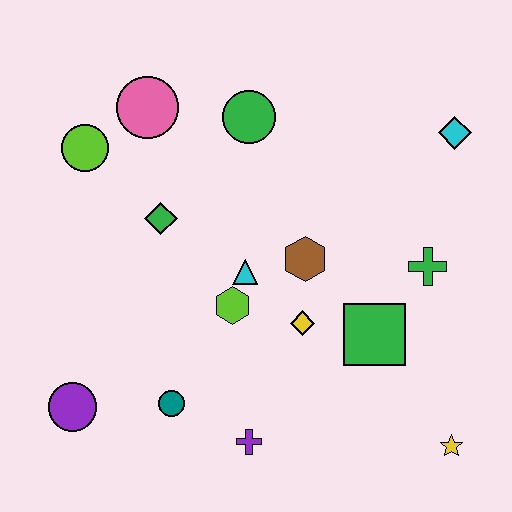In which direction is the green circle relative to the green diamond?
The green circle is above the green diamond.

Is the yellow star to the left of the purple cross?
No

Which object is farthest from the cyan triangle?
The yellow star is farthest from the cyan triangle.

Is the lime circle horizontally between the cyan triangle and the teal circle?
No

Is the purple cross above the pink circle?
No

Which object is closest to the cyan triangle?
The lime hexagon is closest to the cyan triangle.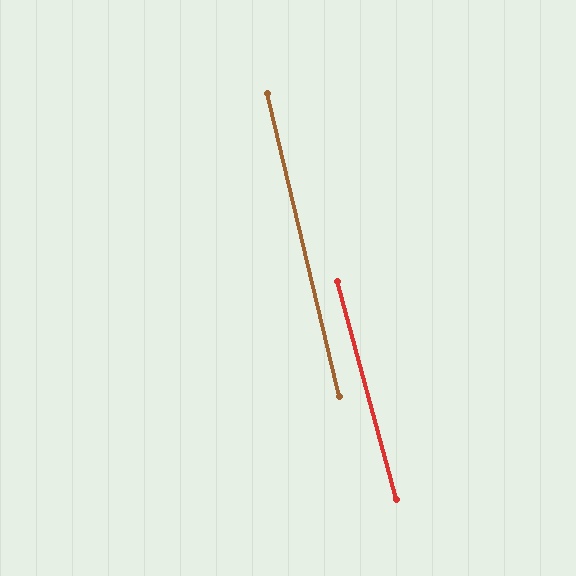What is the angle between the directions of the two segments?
Approximately 2 degrees.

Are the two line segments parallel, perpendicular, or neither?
Parallel — their directions differ by only 2.0°.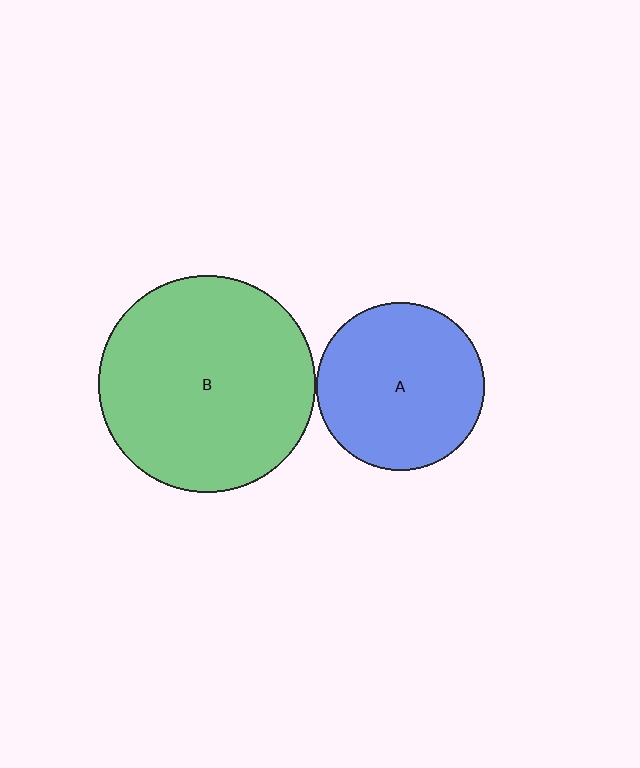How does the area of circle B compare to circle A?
Approximately 1.7 times.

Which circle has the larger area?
Circle B (green).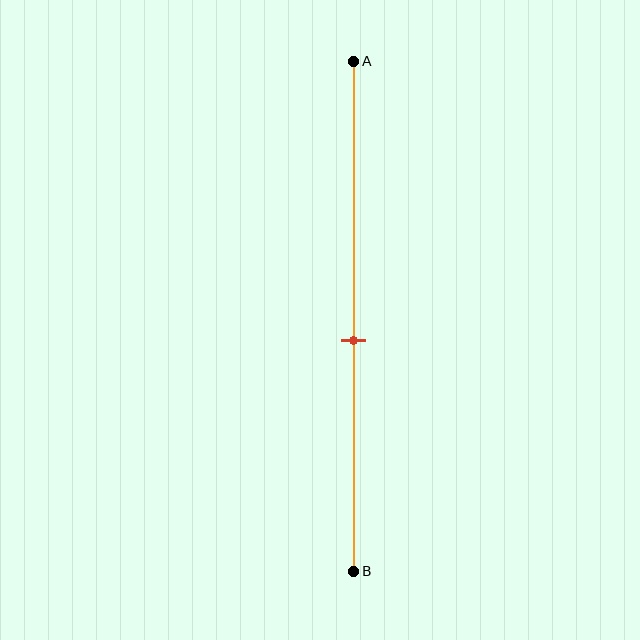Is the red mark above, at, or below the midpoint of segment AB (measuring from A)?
The red mark is below the midpoint of segment AB.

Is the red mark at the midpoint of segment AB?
No, the mark is at about 55% from A, not at the 50% midpoint.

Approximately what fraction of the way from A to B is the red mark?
The red mark is approximately 55% of the way from A to B.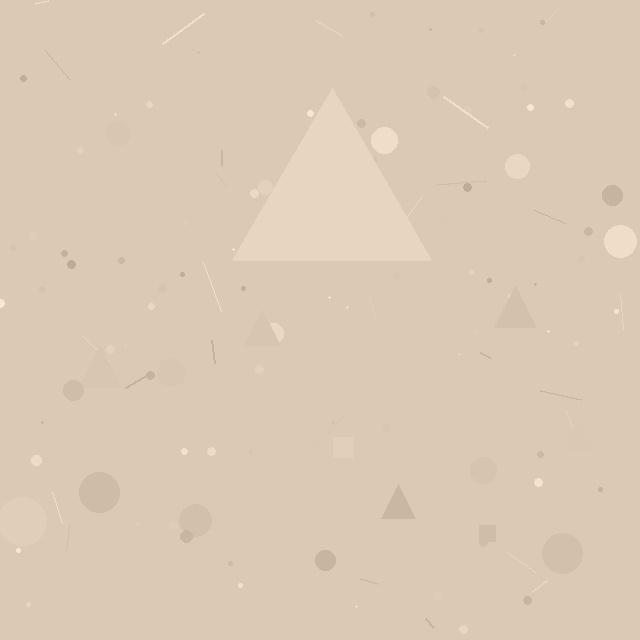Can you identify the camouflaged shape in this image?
The camouflaged shape is a triangle.